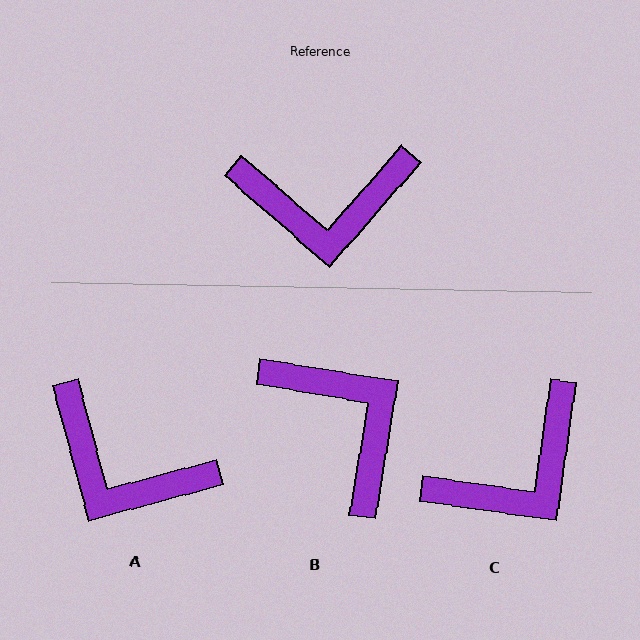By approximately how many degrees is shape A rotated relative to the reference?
Approximately 34 degrees clockwise.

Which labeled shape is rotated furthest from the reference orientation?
B, about 122 degrees away.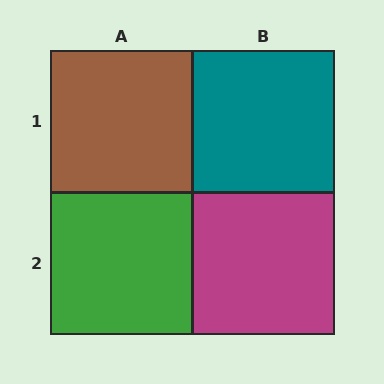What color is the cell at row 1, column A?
Brown.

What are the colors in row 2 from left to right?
Green, magenta.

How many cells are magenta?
1 cell is magenta.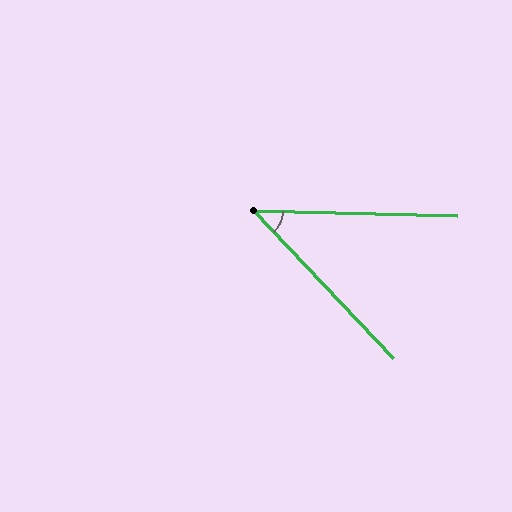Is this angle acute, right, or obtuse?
It is acute.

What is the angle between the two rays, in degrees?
Approximately 45 degrees.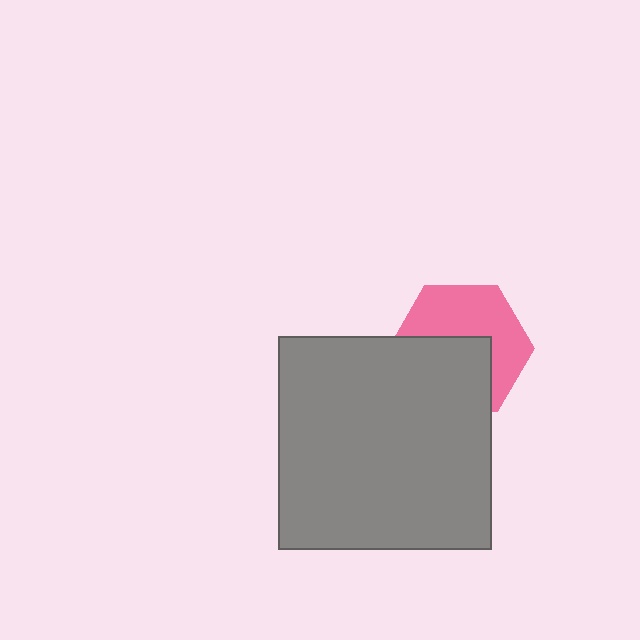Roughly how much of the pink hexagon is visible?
About half of it is visible (roughly 52%).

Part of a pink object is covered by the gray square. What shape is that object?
It is a hexagon.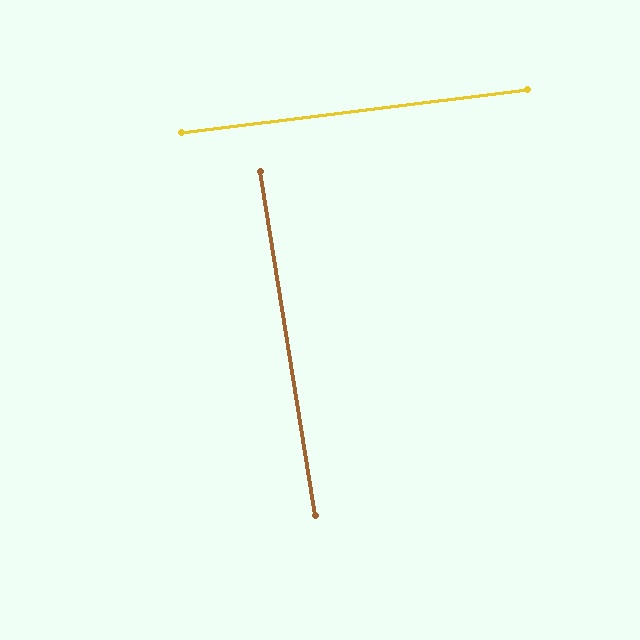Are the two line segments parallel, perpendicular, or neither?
Perpendicular — they meet at approximately 88°.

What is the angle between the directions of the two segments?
Approximately 88 degrees.